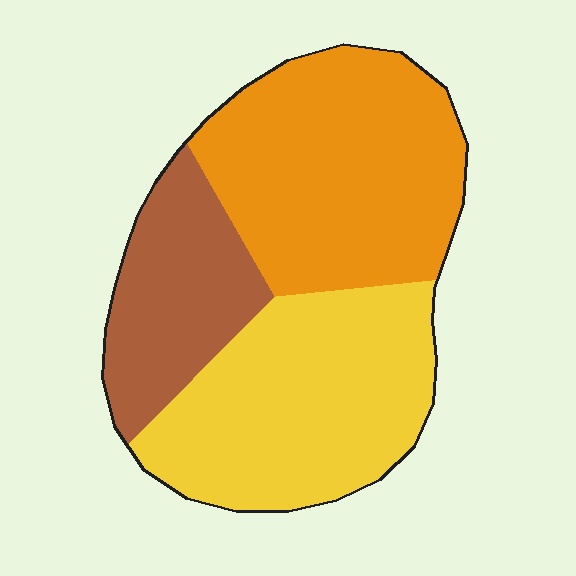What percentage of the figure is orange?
Orange takes up about two fifths (2/5) of the figure.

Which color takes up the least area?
Brown, at roughly 20%.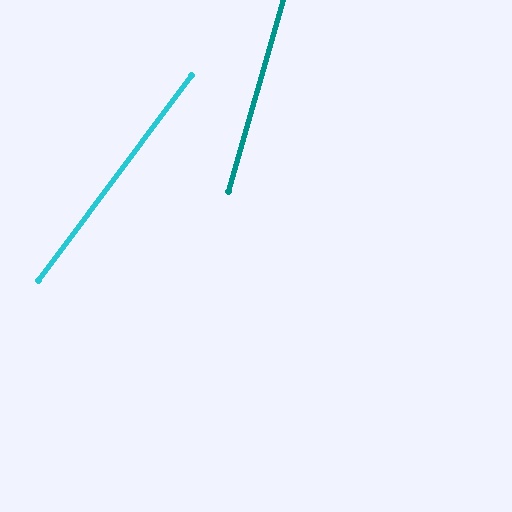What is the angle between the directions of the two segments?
Approximately 21 degrees.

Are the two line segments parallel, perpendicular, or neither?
Neither parallel nor perpendicular — they differ by about 21°.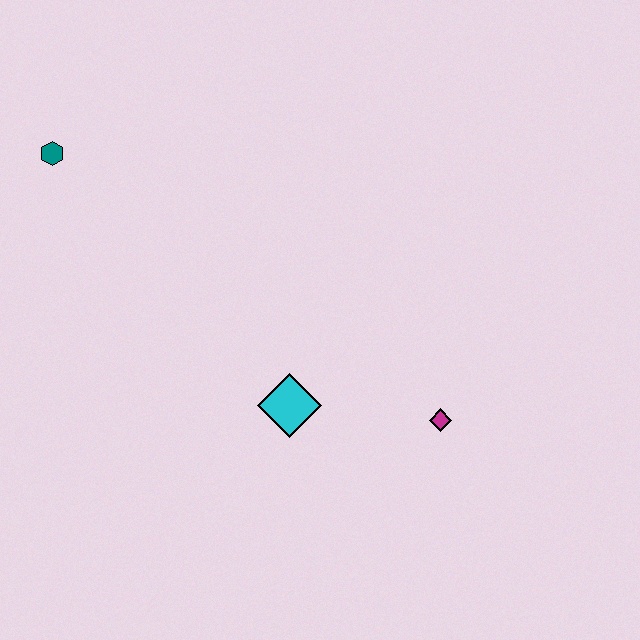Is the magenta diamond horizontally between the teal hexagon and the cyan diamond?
No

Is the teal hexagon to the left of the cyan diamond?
Yes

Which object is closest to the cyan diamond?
The magenta diamond is closest to the cyan diamond.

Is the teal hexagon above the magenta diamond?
Yes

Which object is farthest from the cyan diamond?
The teal hexagon is farthest from the cyan diamond.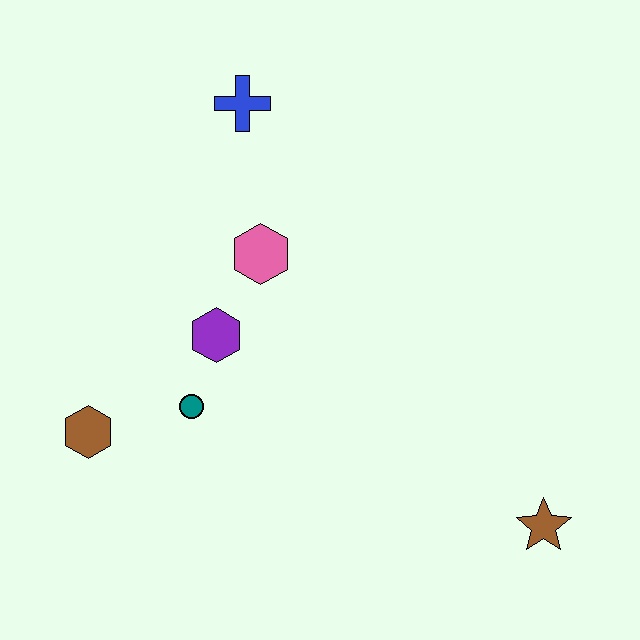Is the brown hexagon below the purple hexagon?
Yes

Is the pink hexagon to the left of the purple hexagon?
No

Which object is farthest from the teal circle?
The brown star is farthest from the teal circle.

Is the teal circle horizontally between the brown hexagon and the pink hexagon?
Yes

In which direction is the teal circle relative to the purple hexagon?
The teal circle is below the purple hexagon.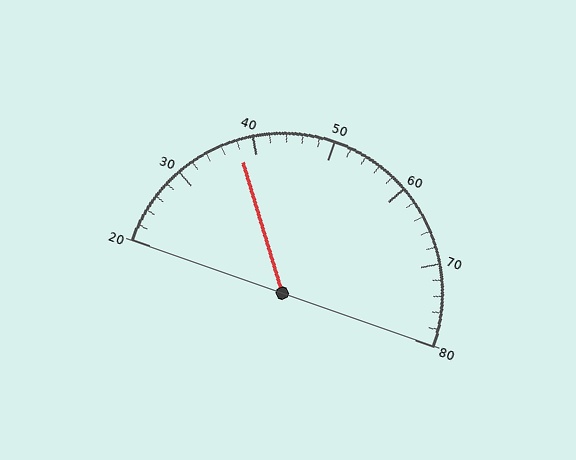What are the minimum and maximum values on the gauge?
The gauge ranges from 20 to 80.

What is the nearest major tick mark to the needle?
The nearest major tick mark is 40.